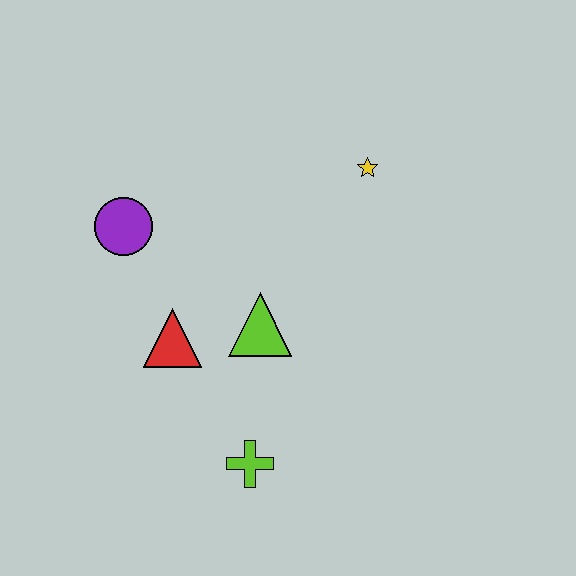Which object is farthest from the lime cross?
The yellow star is farthest from the lime cross.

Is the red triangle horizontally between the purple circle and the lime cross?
Yes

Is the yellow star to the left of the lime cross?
No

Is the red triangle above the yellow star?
No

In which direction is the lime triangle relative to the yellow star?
The lime triangle is below the yellow star.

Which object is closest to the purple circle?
The red triangle is closest to the purple circle.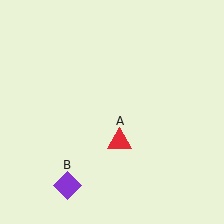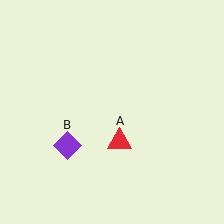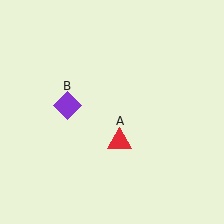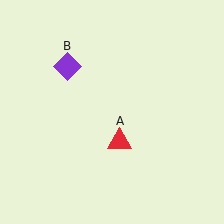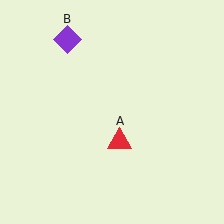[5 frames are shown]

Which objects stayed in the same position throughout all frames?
Red triangle (object A) remained stationary.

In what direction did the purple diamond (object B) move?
The purple diamond (object B) moved up.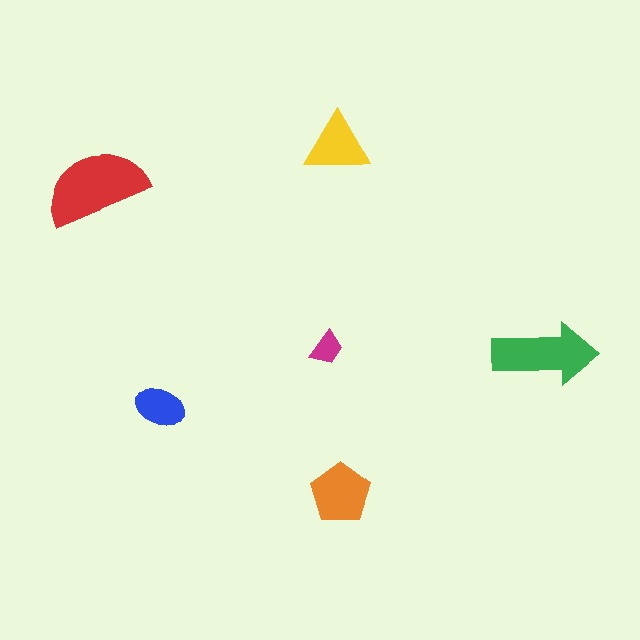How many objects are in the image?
There are 6 objects in the image.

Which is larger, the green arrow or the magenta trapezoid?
The green arrow.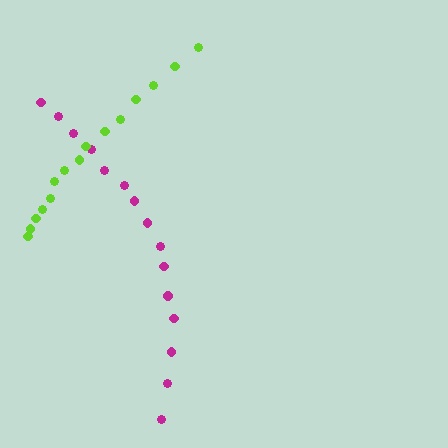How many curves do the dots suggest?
There are 2 distinct paths.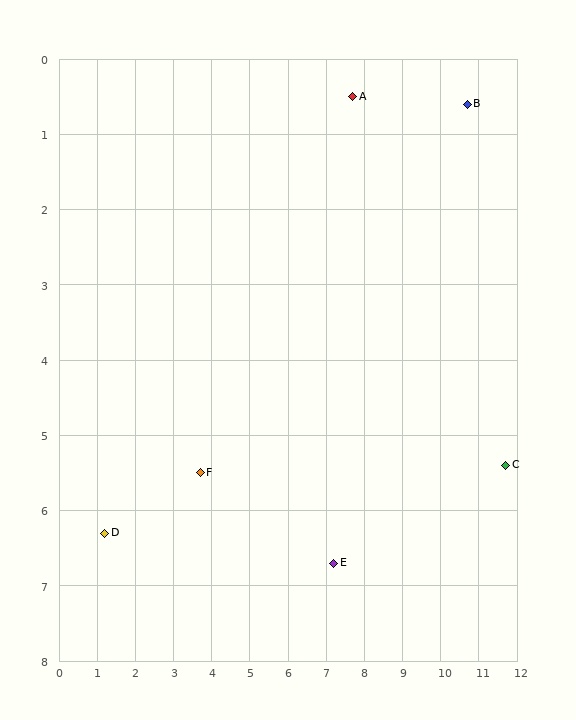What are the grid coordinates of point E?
Point E is at approximately (7.2, 6.7).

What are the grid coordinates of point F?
Point F is at approximately (3.7, 5.5).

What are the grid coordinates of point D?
Point D is at approximately (1.2, 6.3).